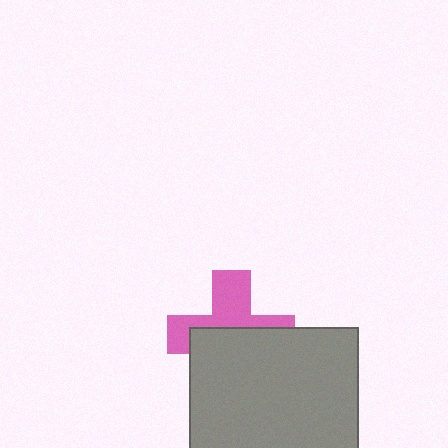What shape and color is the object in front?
The object in front is a gray square.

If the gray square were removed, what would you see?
You would see the complete pink cross.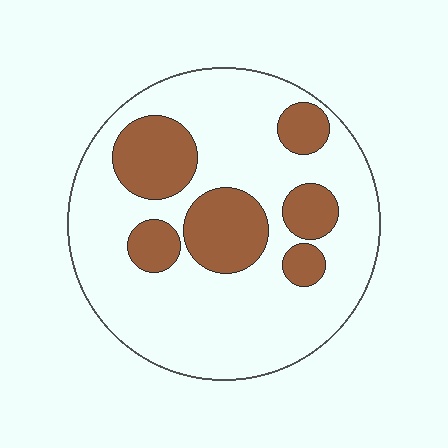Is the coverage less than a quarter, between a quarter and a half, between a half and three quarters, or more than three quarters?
Between a quarter and a half.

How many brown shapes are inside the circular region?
6.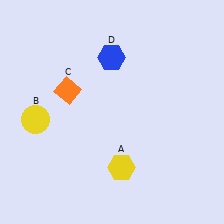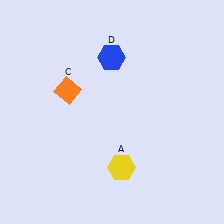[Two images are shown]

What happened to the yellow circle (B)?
The yellow circle (B) was removed in Image 2. It was in the bottom-left area of Image 1.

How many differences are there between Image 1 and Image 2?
There is 1 difference between the two images.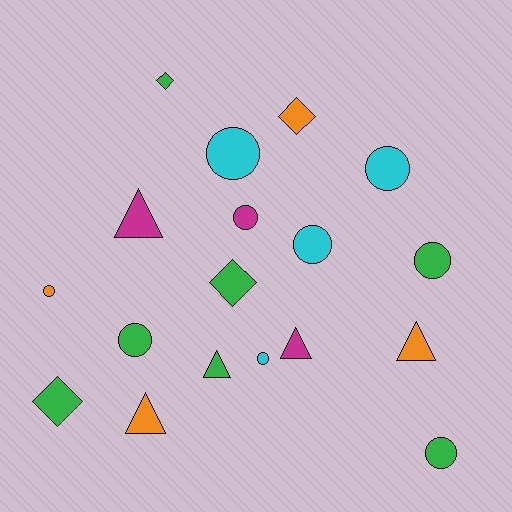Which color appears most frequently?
Green, with 7 objects.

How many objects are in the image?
There are 18 objects.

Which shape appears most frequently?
Circle, with 9 objects.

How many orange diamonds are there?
There is 1 orange diamond.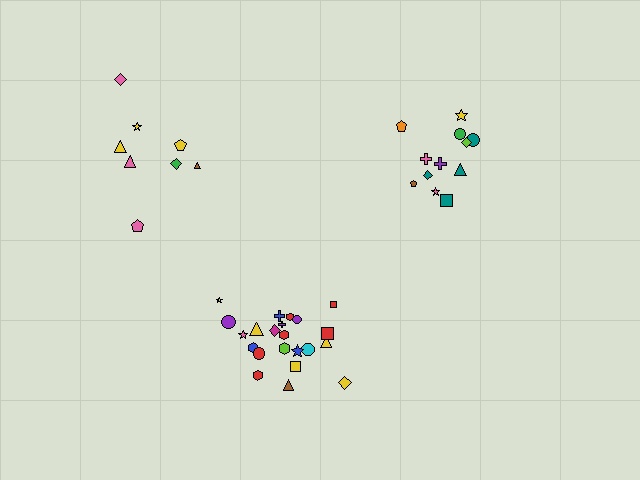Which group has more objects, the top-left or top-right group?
The top-right group.